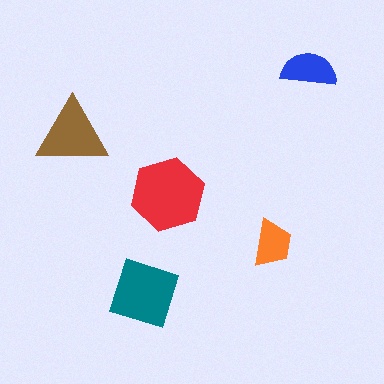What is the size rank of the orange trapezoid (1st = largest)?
5th.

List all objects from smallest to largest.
The orange trapezoid, the blue semicircle, the brown triangle, the teal square, the red hexagon.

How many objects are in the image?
There are 5 objects in the image.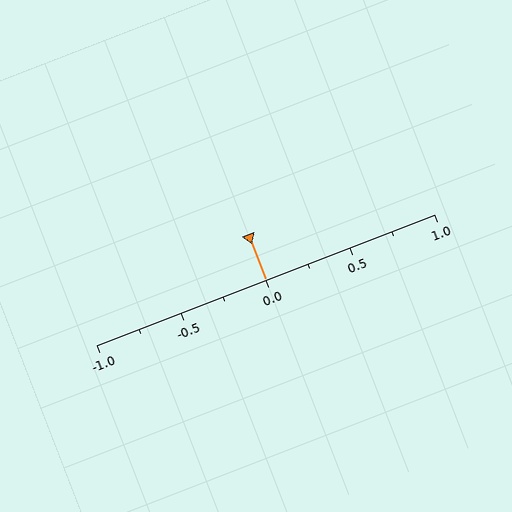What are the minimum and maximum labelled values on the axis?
The axis runs from -1.0 to 1.0.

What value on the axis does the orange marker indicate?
The marker indicates approximately 0.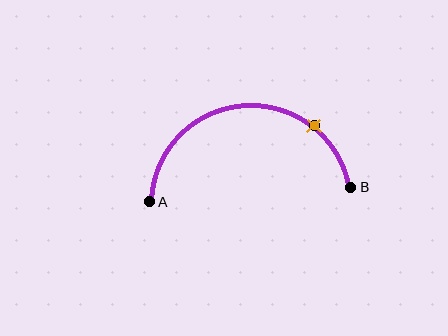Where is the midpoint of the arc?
The arc midpoint is the point on the curve farthest from the straight line joining A and B. It sits above that line.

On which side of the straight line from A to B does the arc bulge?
The arc bulges above the straight line connecting A and B.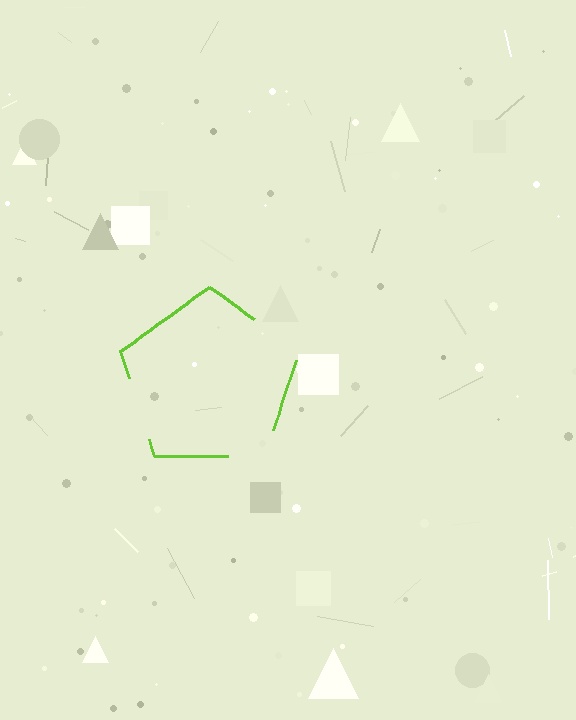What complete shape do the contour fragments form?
The contour fragments form a pentagon.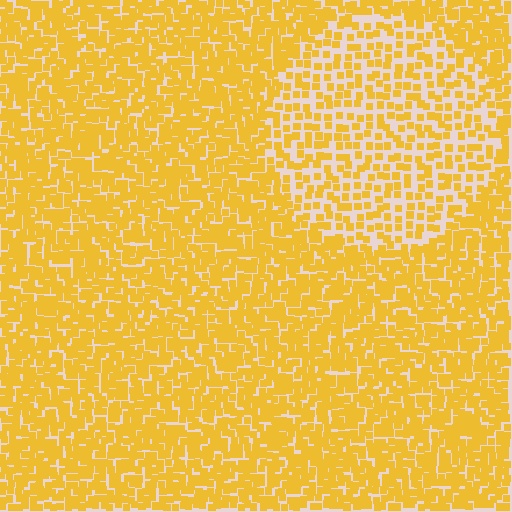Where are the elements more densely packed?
The elements are more densely packed outside the circle boundary.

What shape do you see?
I see a circle.